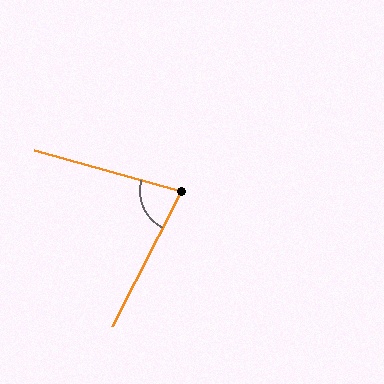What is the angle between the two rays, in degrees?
Approximately 79 degrees.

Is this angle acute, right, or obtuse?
It is acute.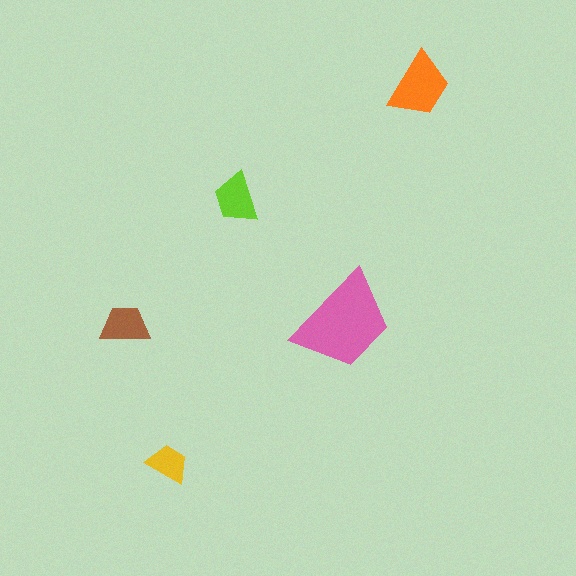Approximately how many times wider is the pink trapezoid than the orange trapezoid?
About 1.5 times wider.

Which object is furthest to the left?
The brown trapezoid is leftmost.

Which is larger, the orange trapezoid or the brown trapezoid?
The orange one.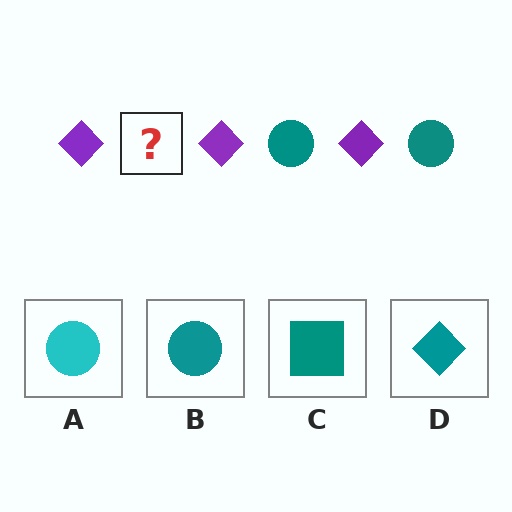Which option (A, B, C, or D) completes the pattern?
B.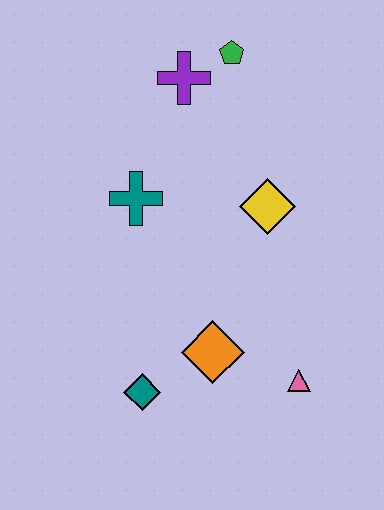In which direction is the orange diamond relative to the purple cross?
The orange diamond is below the purple cross.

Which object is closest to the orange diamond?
The teal diamond is closest to the orange diamond.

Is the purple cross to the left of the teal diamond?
No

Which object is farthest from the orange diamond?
The green pentagon is farthest from the orange diamond.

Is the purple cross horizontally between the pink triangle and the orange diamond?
No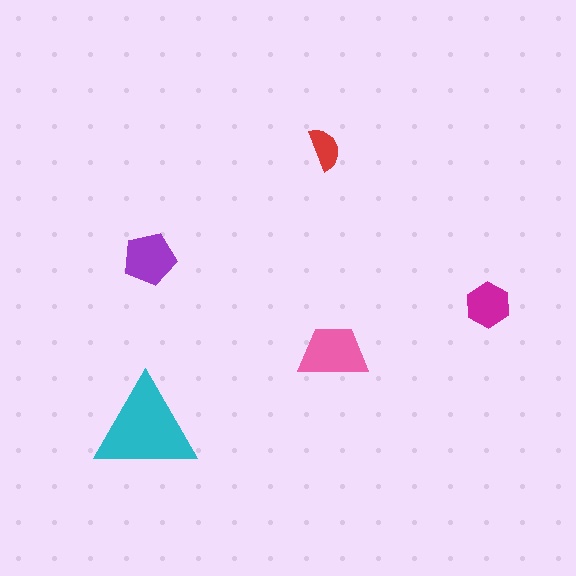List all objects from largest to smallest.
The cyan triangle, the pink trapezoid, the purple pentagon, the magenta hexagon, the red semicircle.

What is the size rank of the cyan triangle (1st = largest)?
1st.